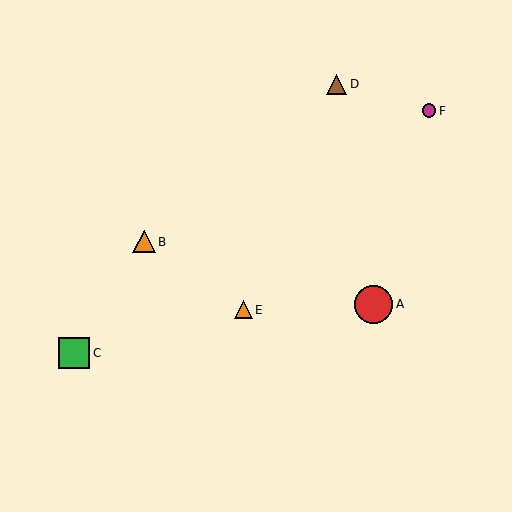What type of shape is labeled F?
Shape F is a magenta circle.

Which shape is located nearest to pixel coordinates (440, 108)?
The magenta circle (labeled F) at (429, 111) is nearest to that location.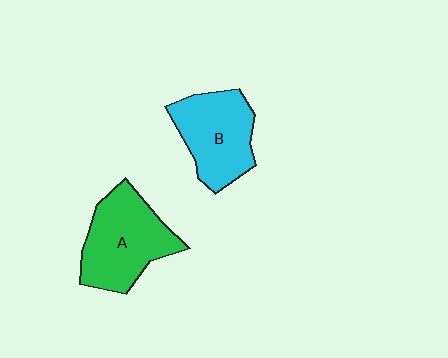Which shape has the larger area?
Shape A (green).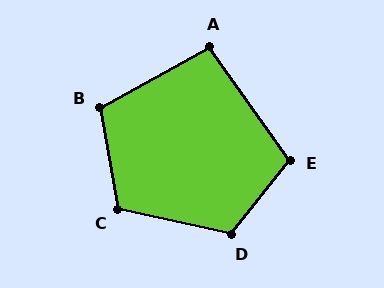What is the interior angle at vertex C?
Approximately 112 degrees (obtuse).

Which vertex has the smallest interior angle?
A, at approximately 96 degrees.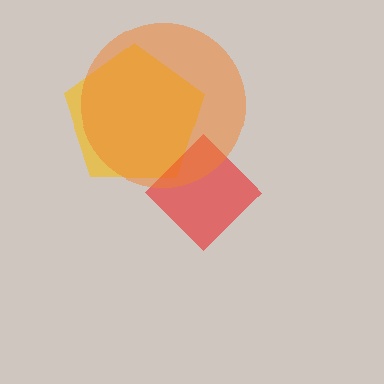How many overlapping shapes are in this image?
There are 3 overlapping shapes in the image.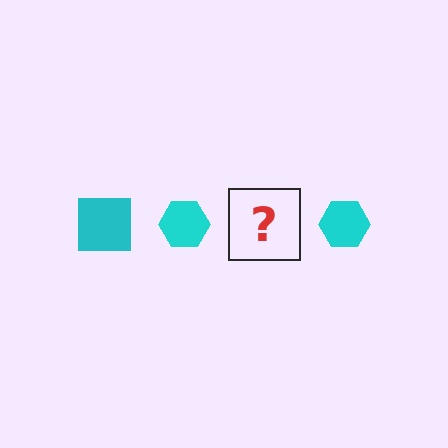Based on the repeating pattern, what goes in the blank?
The blank should be a cyan square.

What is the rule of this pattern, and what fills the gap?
The rule is that the pattern cycles through square, hexagon shapes in cyan. The gap should be filled with a cyan square.